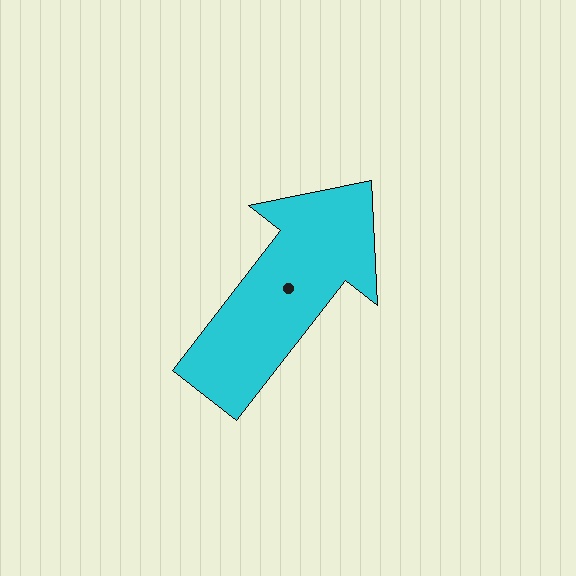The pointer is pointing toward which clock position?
Roughly 1 o'clock.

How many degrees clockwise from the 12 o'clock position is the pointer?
Approximately 38 degrees.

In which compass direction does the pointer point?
Northeast.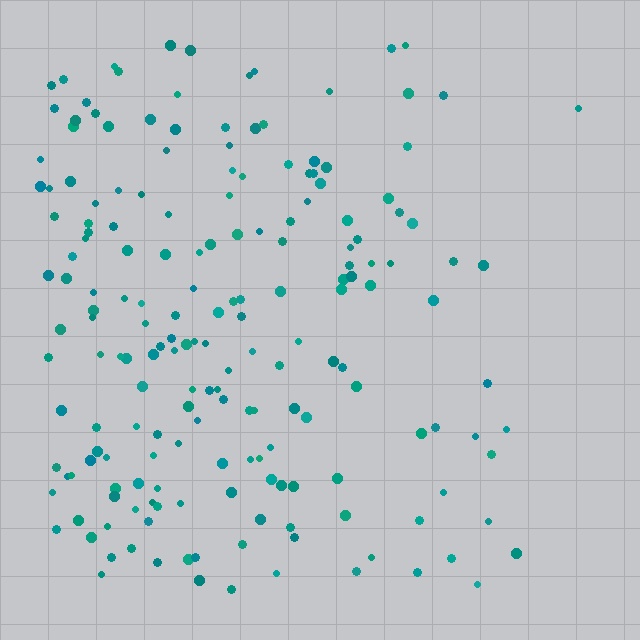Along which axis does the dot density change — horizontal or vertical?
Horizontal.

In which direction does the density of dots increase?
From right to left, with the left side densest.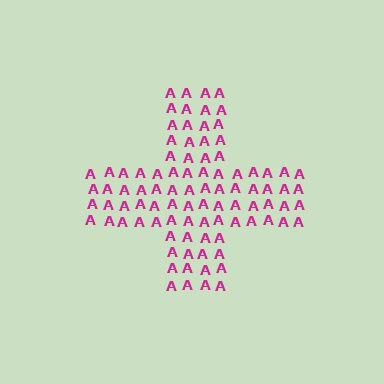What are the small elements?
The small elements are letter A's.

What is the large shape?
The large shape is a cross.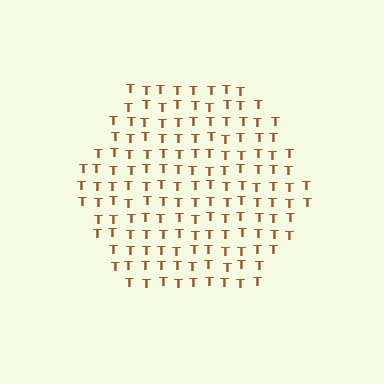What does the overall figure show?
The overall figure shows a hexagon.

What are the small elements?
The small elements are letter T's.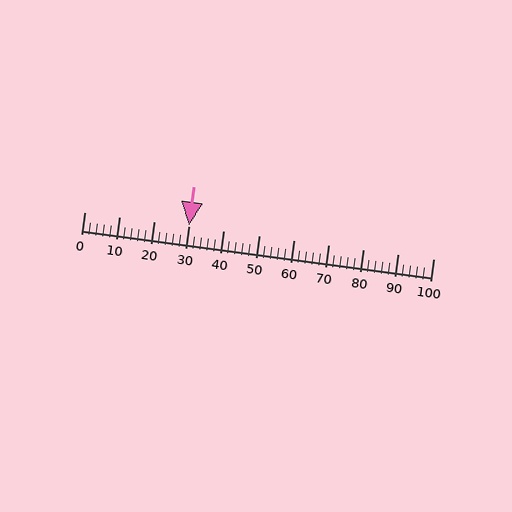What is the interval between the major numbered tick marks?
The major tick marks are spaced 10 units apart.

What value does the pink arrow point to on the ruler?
The pink arrow points to approximately 30.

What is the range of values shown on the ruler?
The ruler shows values from 0 to 100.